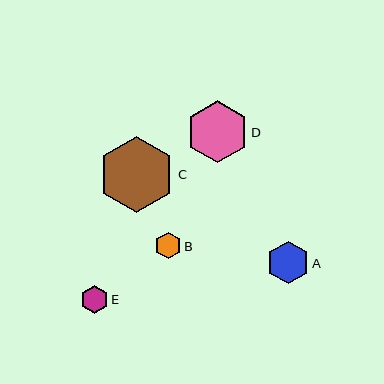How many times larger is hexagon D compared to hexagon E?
Hexagon D is approximately 2.3 times the size of hexagon E.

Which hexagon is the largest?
Hexagon C is the largest with a size of approximately 76 pixels.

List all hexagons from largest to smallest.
From largest to smallest: C, D, A, E, B.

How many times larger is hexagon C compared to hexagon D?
Hexagon C is approximately 1.2 times the size of hexagon D.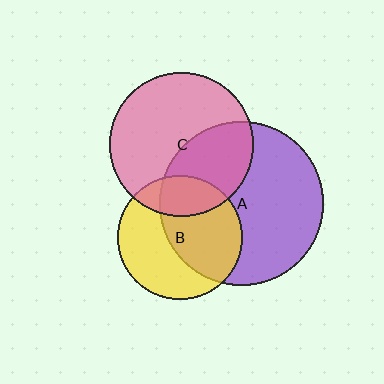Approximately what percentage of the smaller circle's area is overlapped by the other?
Approximately 40%.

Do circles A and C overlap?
Yes.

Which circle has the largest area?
Circle A (purple).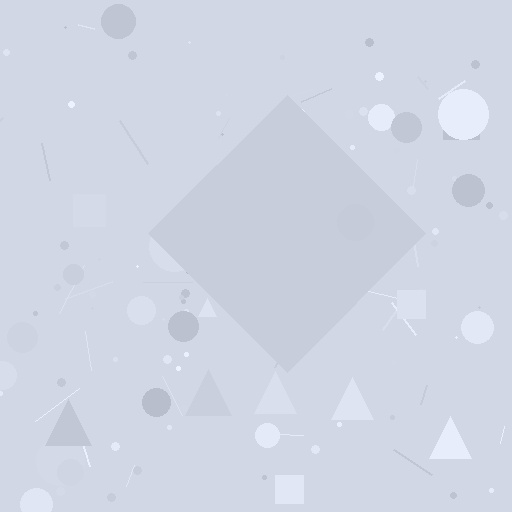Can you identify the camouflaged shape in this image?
The camouflaged shape is a diamond.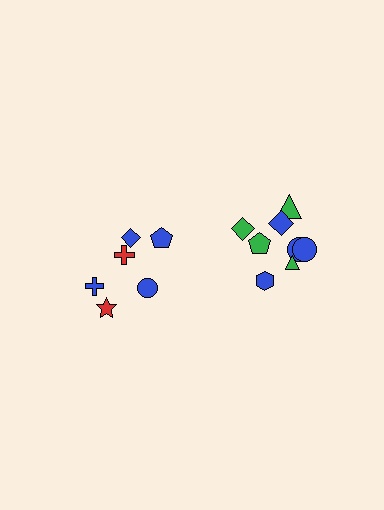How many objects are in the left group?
There are 6 objects.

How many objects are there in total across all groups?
There are 14 objects.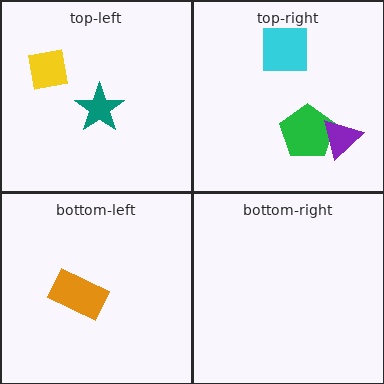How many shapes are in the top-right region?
3.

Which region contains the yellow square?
The top-left region.